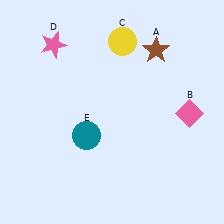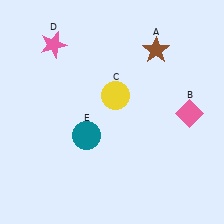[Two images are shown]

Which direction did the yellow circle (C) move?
The yellow circle (C) moved down.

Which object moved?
The yellow circle (C) moved down.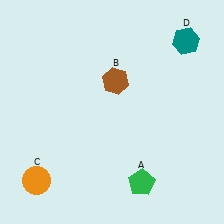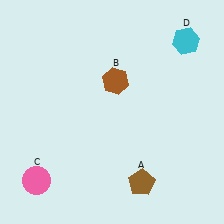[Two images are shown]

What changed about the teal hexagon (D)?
In Image 1, D is teal. In Image 2, it changed to cyan.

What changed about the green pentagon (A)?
In Image 1, A is green. In Image 2, it changed to brown.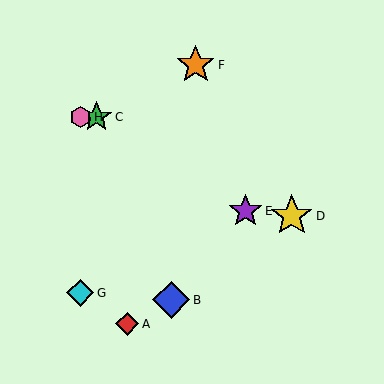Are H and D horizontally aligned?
No, H is at y≈117 and D is at y≈216.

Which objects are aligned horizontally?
Objects C, H are aligned horizontally.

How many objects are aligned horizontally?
2 objects (C, H) are aligned horizontally.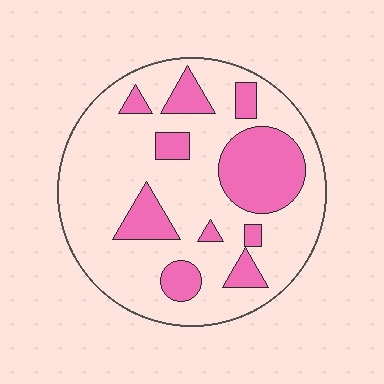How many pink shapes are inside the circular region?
10.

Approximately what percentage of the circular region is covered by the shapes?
Approximately 25%.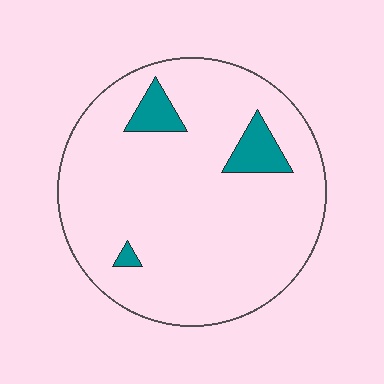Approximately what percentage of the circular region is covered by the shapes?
Approximately 10%.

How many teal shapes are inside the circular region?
3.